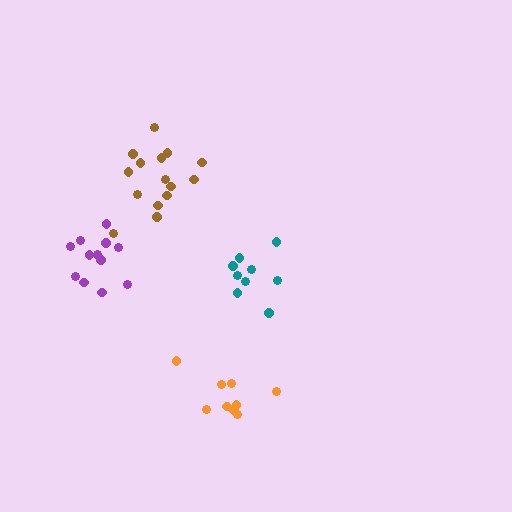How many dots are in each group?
Group 1: 13 dots, Group 2: 15 dots, Group 3: 9 dots, Group 4: 9 dots (46 total).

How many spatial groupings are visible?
There are 4 spatial groupings.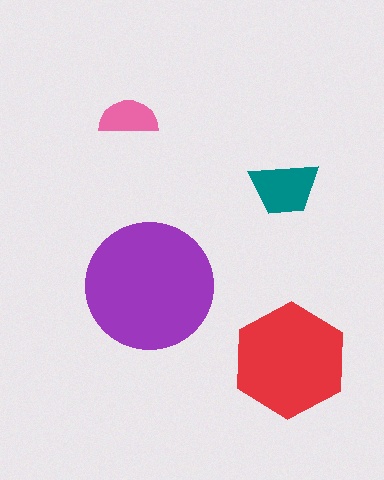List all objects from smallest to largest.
The pink semicircle, the teal trapezoid, the red hexagon, the purple circle.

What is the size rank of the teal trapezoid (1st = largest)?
3rd.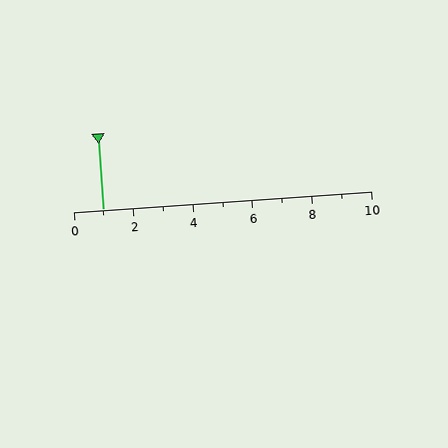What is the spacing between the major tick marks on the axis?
The major ticks are spaced 2 apart.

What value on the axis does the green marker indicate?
The marker indicates approximately 1.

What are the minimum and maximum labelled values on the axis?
The axis runs from 0 to 10.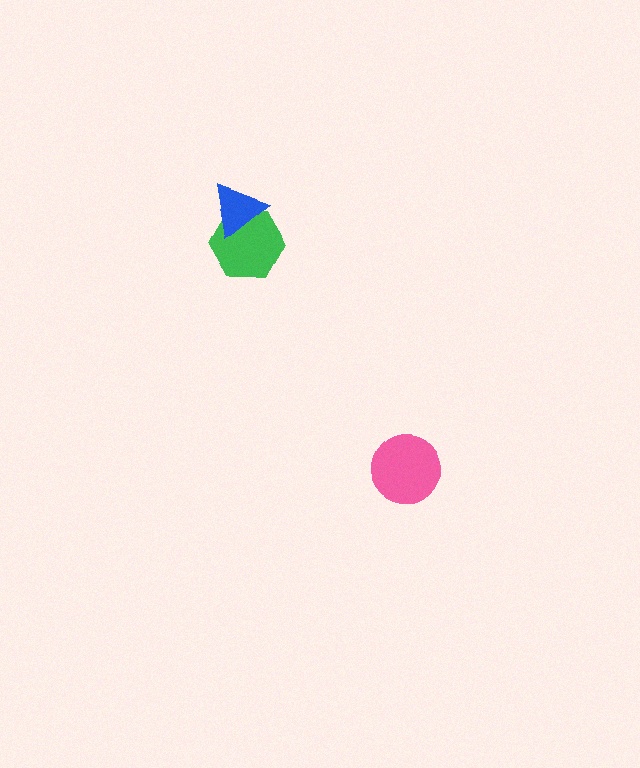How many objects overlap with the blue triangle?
1 object overlaps with the blue triangle.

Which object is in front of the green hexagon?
The blue triangle is in front of the green hexagon.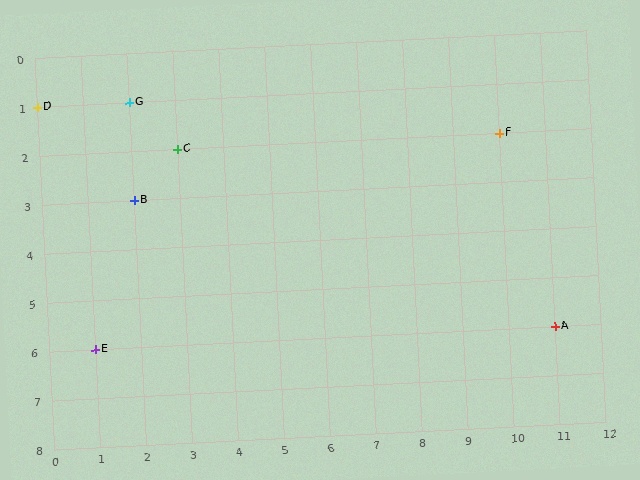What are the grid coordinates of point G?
Point G is at grid coordinates (2, 1).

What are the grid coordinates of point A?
Point A is at grid coordinates (11, 6).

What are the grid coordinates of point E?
Point E is at grid coordinates (1, 6).